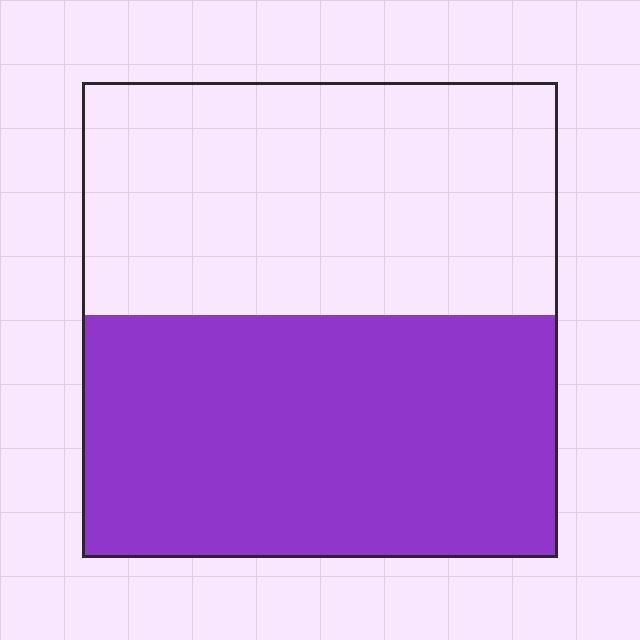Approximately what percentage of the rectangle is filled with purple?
Approximately 50%.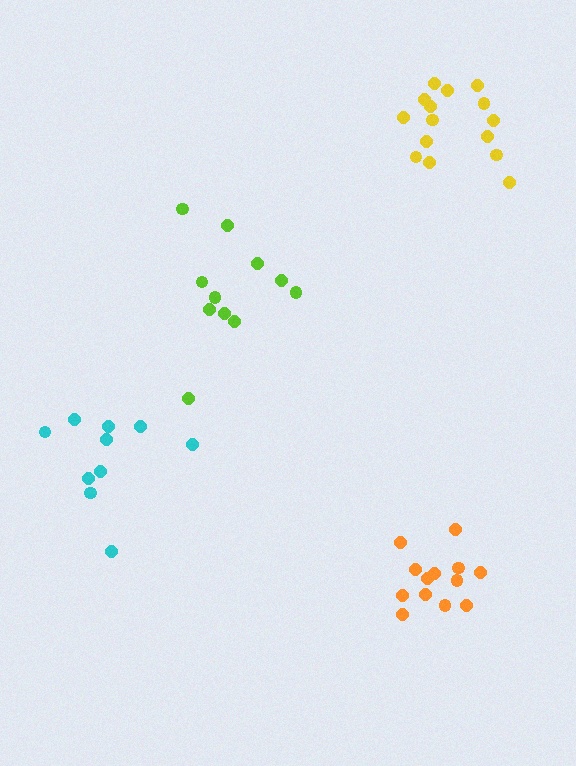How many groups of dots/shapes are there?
There are 4 groups.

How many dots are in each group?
Group 1: 11 dots, Group 2: 13 dots, Group 3: 15 dots, Group 4: 10 dots (49 total).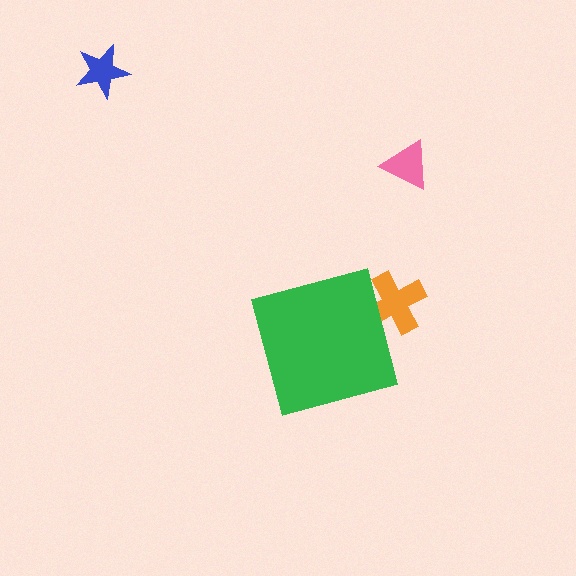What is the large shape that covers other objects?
A green square.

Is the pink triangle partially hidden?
No, the pink triangle is fully visible.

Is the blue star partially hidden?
No, the blue star is fully visible.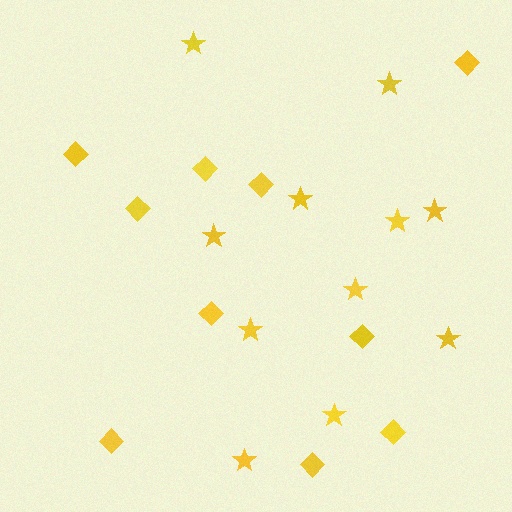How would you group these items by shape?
There are 2 groups: one group of diamonds (10) and one group of stars (11).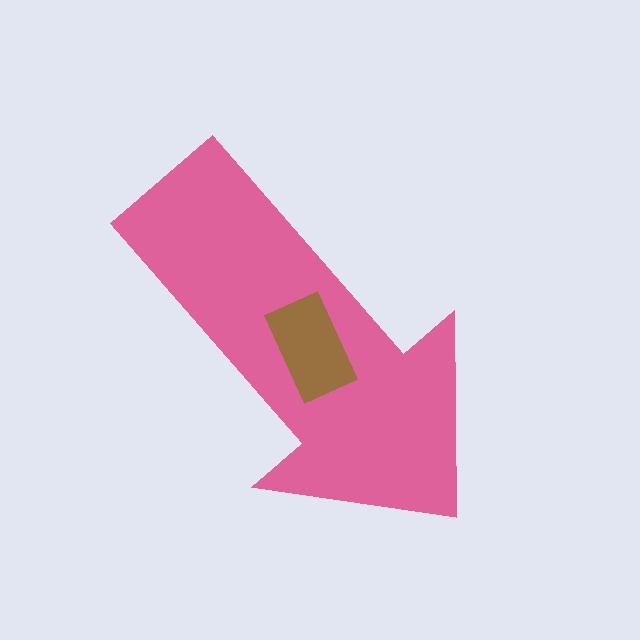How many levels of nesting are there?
2.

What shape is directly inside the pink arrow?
The brown rectangle.